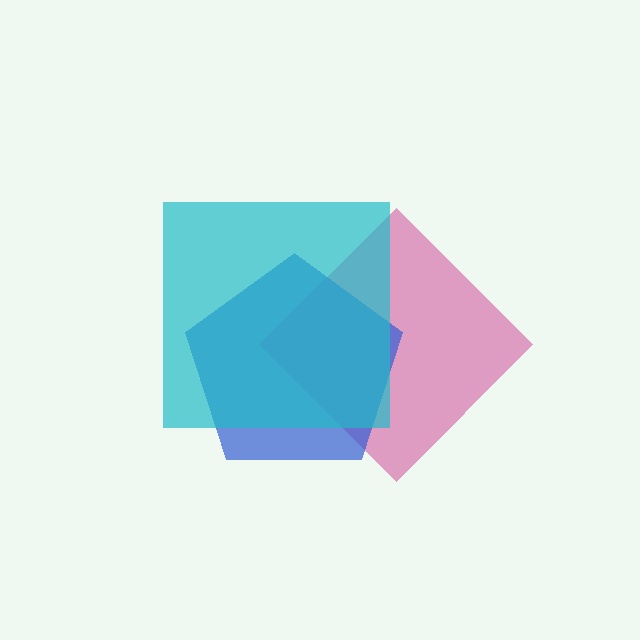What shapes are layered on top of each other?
The layered shapes are: a magenta diamond, a blue pentagon, a cyan square.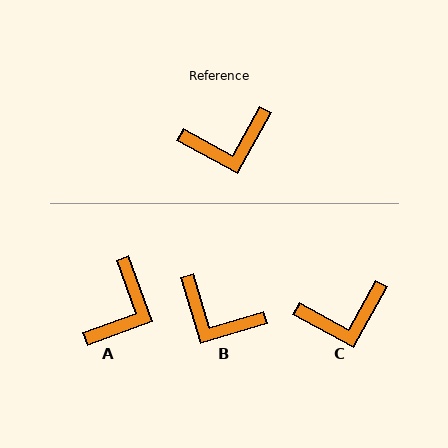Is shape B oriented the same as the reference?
No, it is off by about 44 degrees.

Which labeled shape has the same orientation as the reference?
C.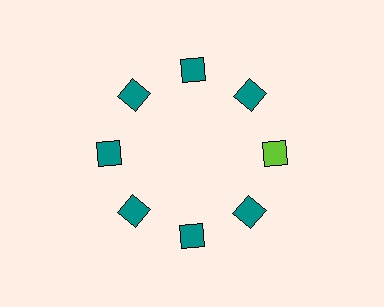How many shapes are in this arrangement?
There are 8 shapes arranged in a ring pattern.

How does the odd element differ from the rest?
It has a different color: lime instead of teal.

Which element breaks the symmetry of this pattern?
The lime diamond at roughly the 3 o'clock position breaks the symmetry. All other shapes are teal diamonds.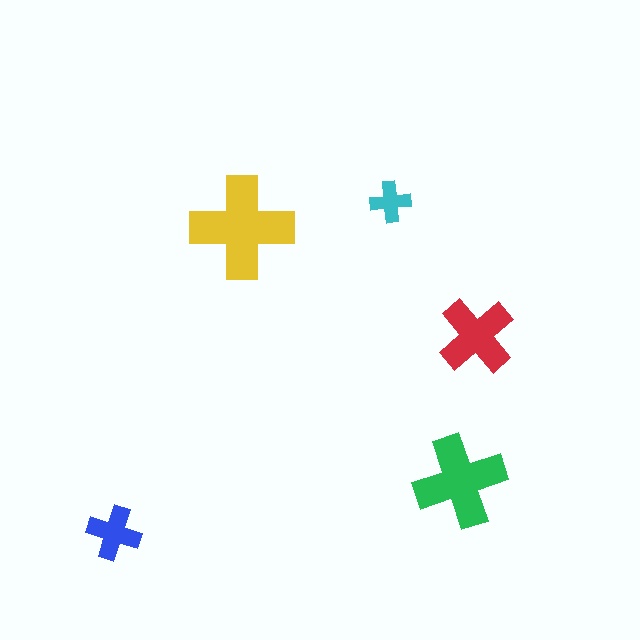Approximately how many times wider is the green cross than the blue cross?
About 1.5 times wider.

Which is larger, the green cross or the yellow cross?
The yellow one.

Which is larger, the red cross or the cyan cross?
The red one.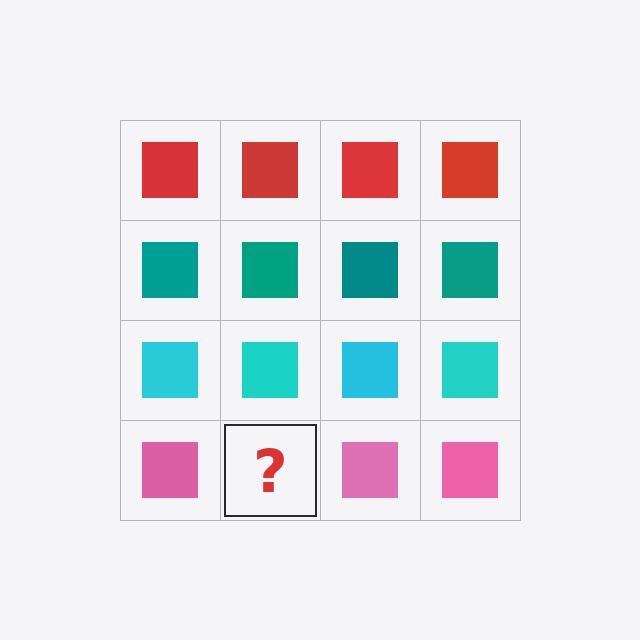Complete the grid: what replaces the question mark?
The question mark should be replaced with a pink square.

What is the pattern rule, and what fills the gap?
The rule is that each row has a consistent color. The gap should be filled with a pink square.